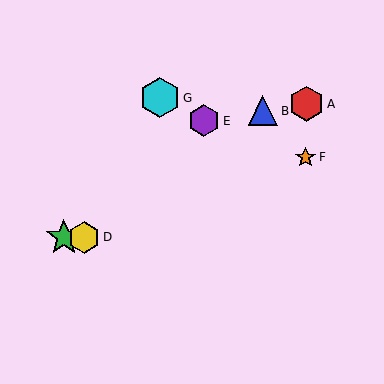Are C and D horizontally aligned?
Yes, both are at y≈237.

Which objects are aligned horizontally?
Objects C, D are aligned horizontally.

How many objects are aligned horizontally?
2 objects (C, D) are aligned horizontally.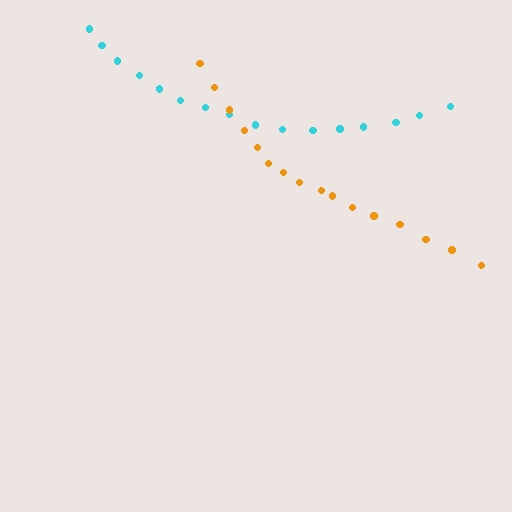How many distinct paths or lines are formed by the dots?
There are 2 distinct paths.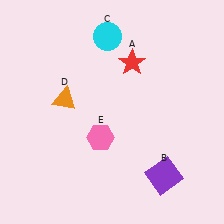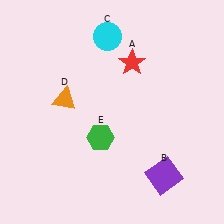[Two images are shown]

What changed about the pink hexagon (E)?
In Image 1, E is pink. In Image 2, it changed to green.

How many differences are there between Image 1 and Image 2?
There is 1 difference between the two images.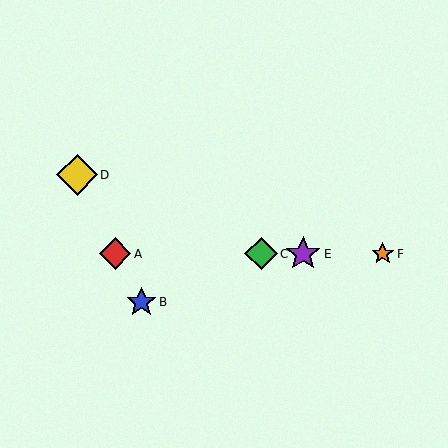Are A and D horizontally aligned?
No, A is at y≈254 and D is at y≈175.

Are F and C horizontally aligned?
Yes, both are at y≈254.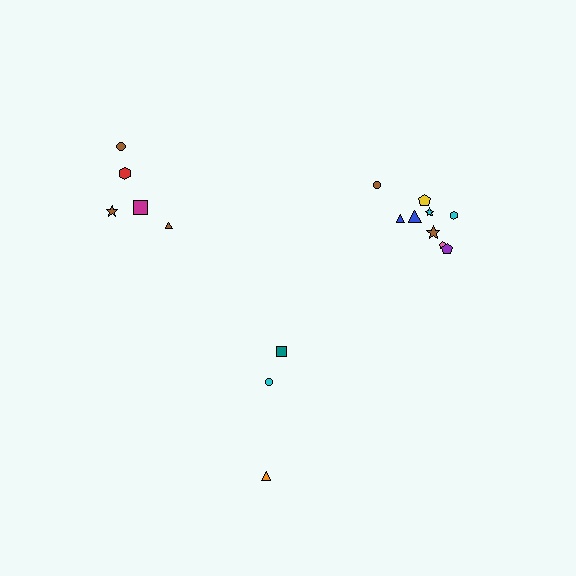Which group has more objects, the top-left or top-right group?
The top-right group.